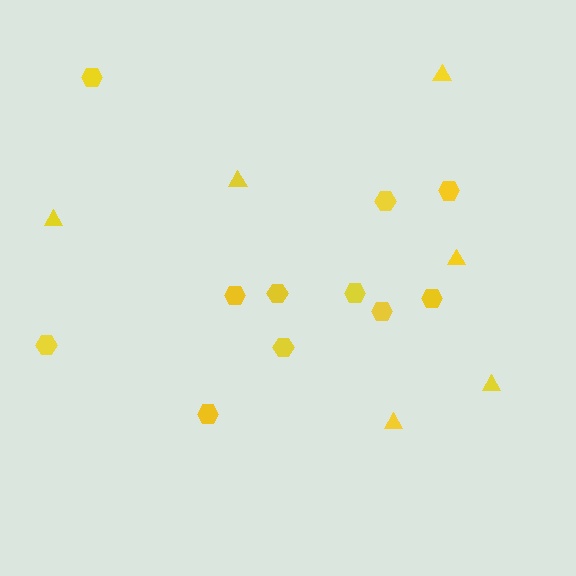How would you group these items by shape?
There are 2 groups: one group of hexagons (11) and one group of triangles (6).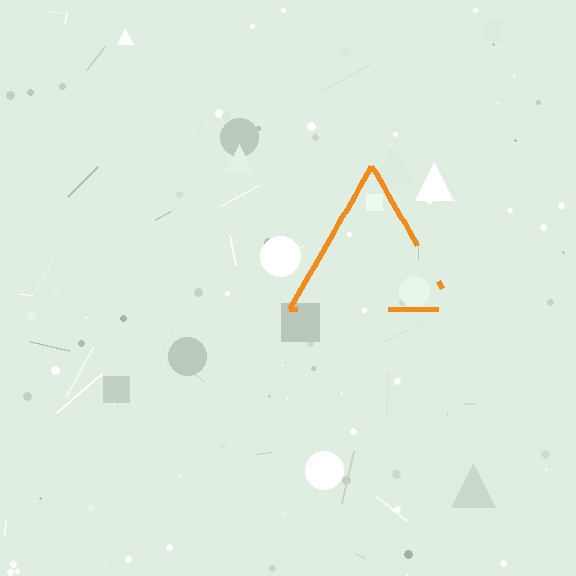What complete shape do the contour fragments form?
The contour fragments form a triangle.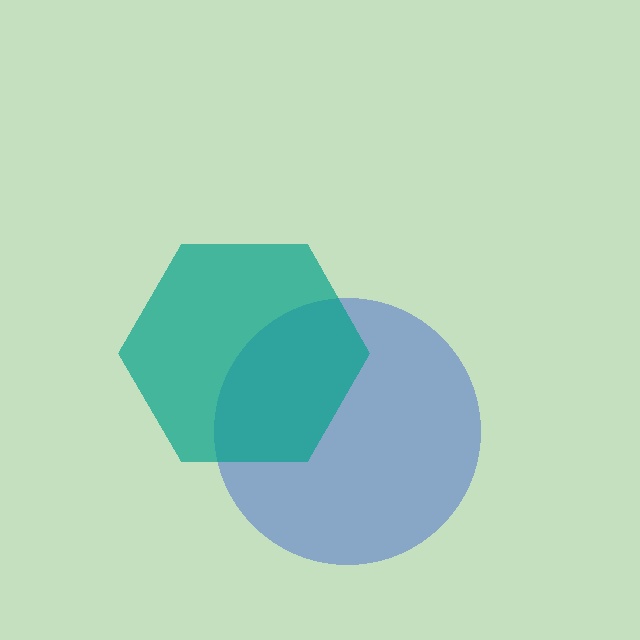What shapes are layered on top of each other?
The layered shapes are: a blue circle, a teal hexagon.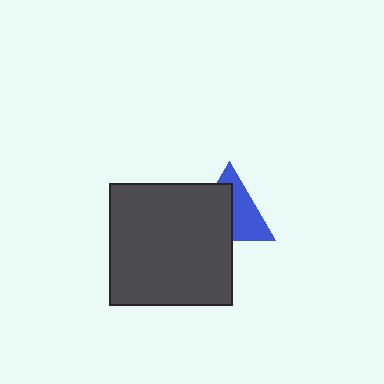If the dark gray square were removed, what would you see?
You would see the complete blue triangle.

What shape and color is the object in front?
The object in front is a dark gray square.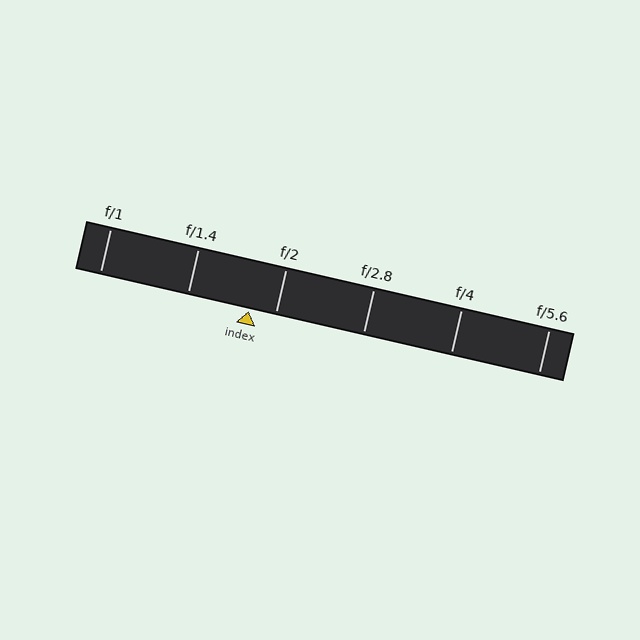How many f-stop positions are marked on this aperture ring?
There are 6 f-stop positions marked.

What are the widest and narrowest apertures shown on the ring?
The widest aperture shown is f/1 and the narrowest is f/5.6.